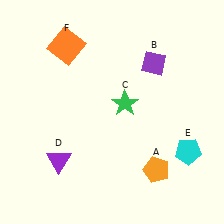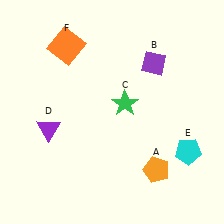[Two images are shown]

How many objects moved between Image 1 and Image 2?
1 object moved between the two images.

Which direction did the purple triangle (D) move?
The purple triangle (D) moved up.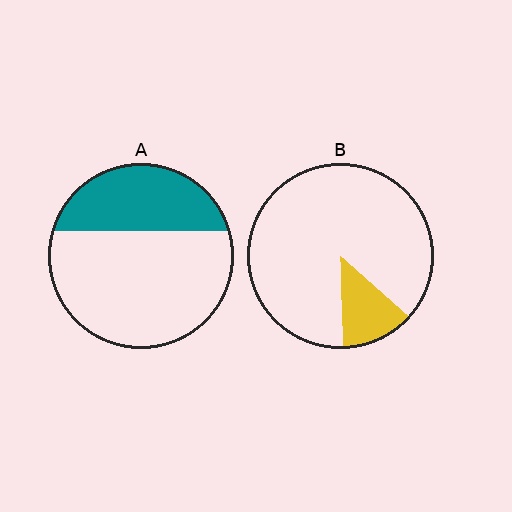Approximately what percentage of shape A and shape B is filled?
A is approximately 35% and B is approximately 15%.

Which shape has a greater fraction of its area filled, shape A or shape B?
Shape A.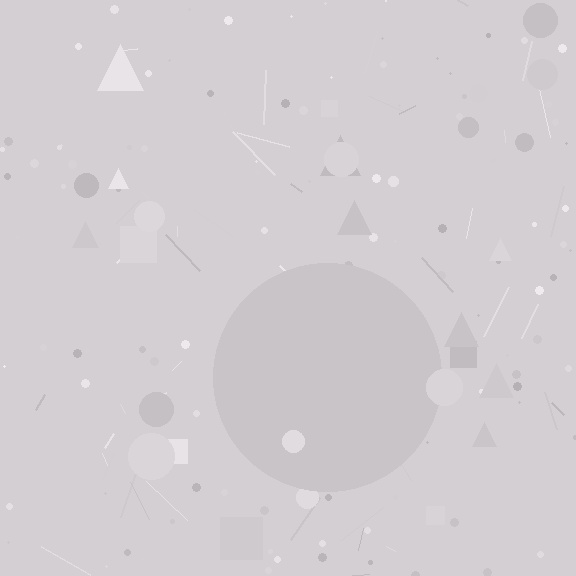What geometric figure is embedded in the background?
A circle is embedded in the background.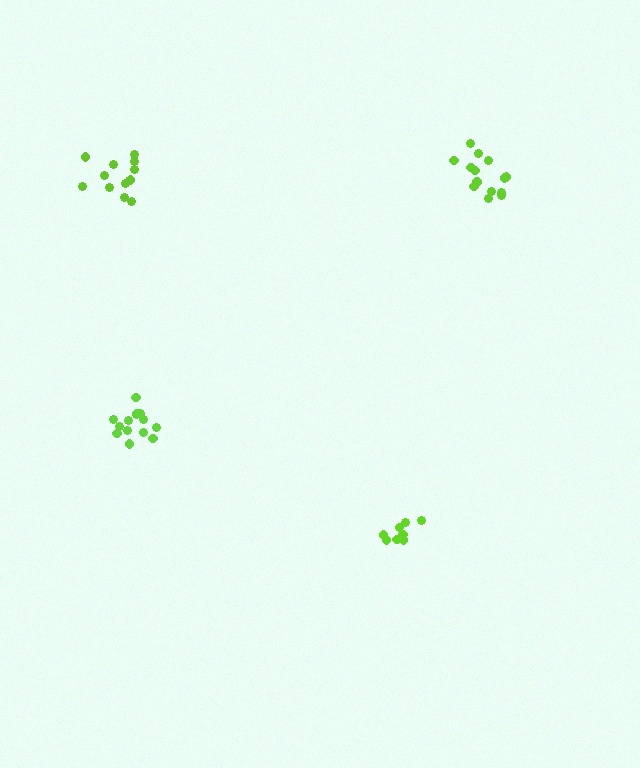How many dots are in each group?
Group 1: 8 dots, Group 2: 14 dots, Group 3: 14 dots, Group 4: 13 dots (49 total).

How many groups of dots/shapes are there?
There are 4 groups.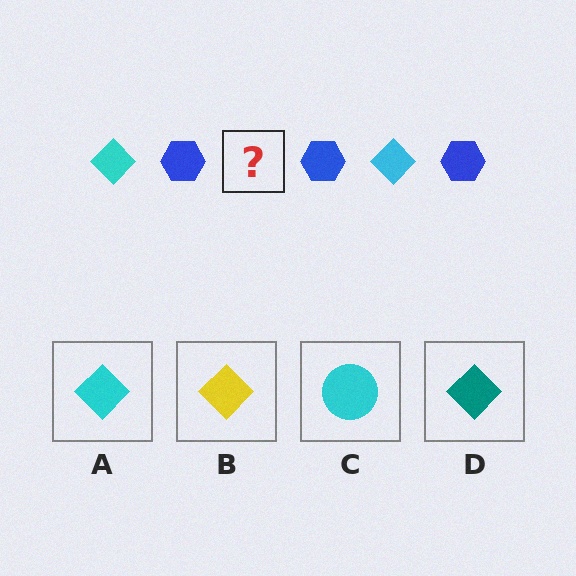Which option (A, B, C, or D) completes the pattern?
A.